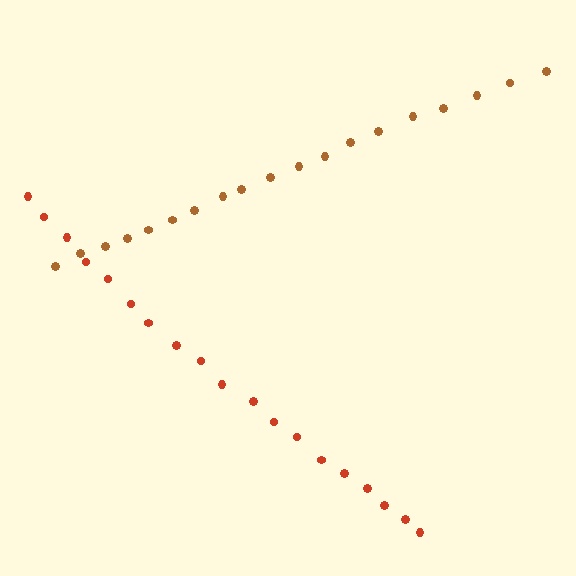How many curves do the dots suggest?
There are 2 distinct paths.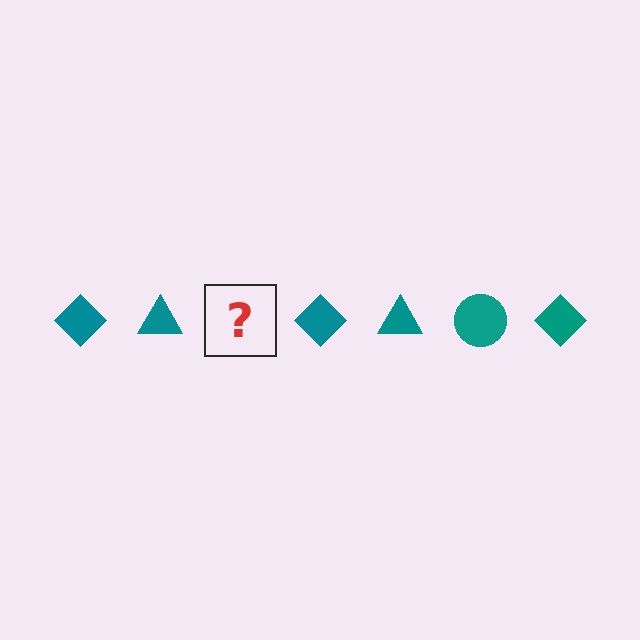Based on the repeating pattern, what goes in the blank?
The blank should be a teal circle.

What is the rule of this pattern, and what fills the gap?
The rule is that the pattern cycles through diamond, triangle, circle shapes in teal. The gap should be filled with a teal circle.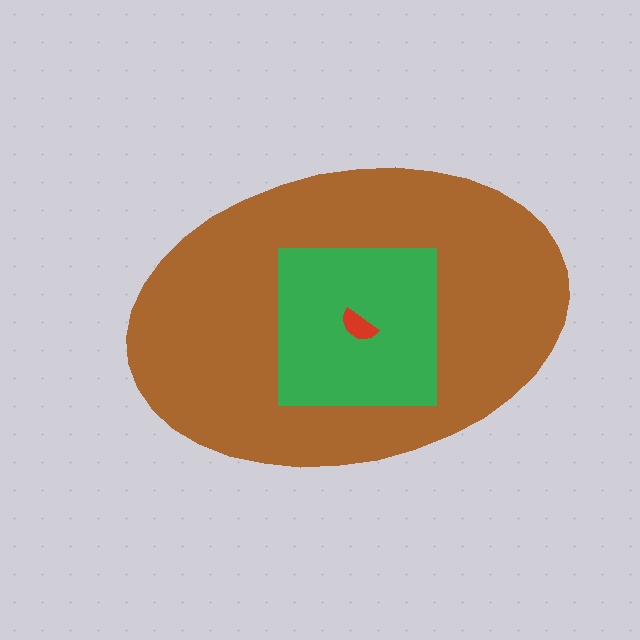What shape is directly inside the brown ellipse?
The green square.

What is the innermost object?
The red semicircle.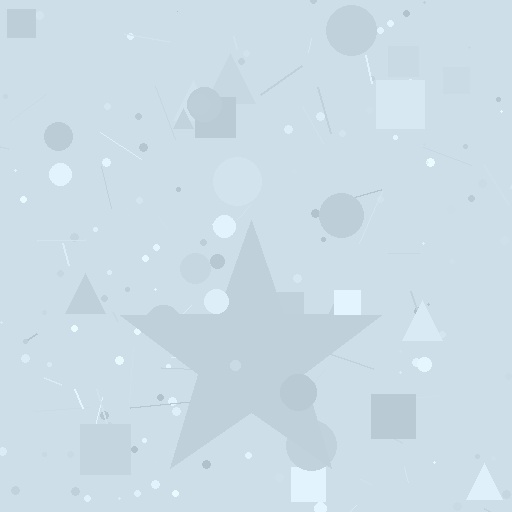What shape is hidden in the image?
A star is hidden in the image.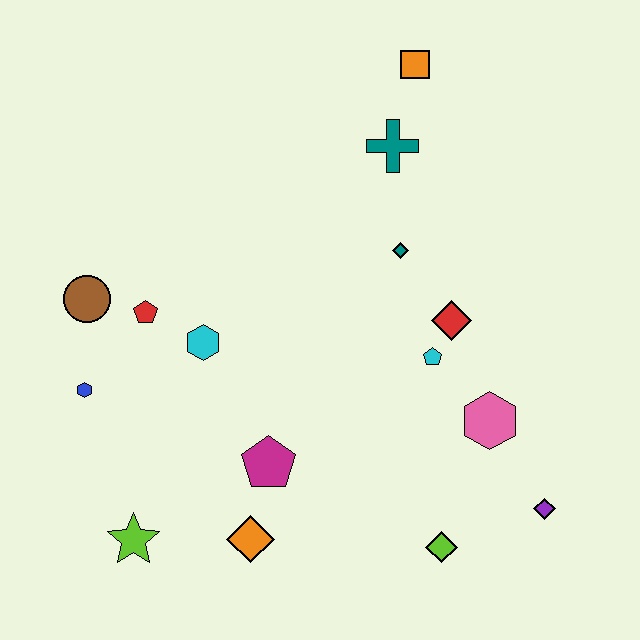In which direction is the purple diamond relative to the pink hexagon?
The purple diamond is below the pink hexagon.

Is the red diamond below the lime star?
No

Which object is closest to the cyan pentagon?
The red diamond is closest to the cyan pentagon.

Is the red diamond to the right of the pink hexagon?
No